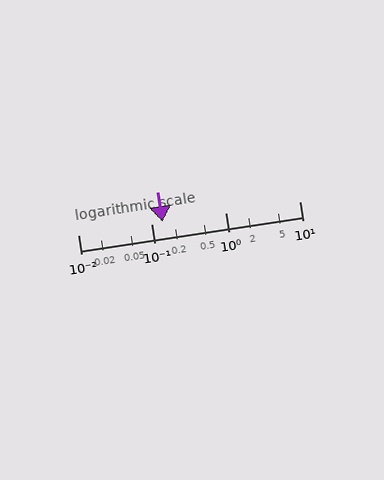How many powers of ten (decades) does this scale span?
The scale spans 3 decades, from 0.01 to 10.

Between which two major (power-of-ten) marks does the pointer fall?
The pointer is between 0.1 and 1.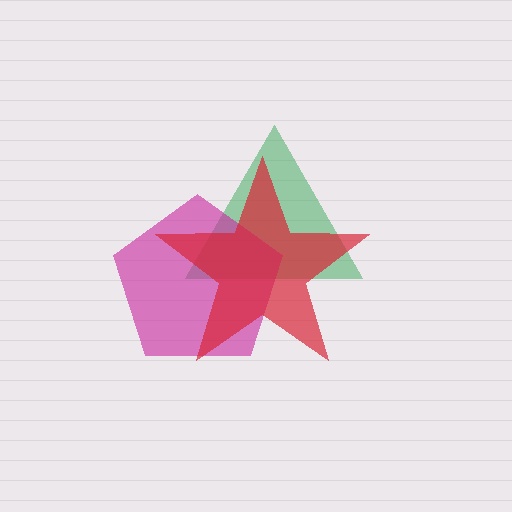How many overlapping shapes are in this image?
There are 3 overlapping shapes in the image.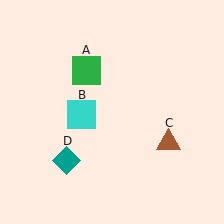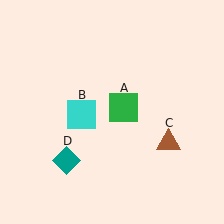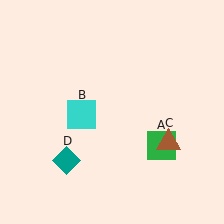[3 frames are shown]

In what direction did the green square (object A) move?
The green square (object A) moved down and to the right.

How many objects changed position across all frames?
1 object changed position: green square (object A).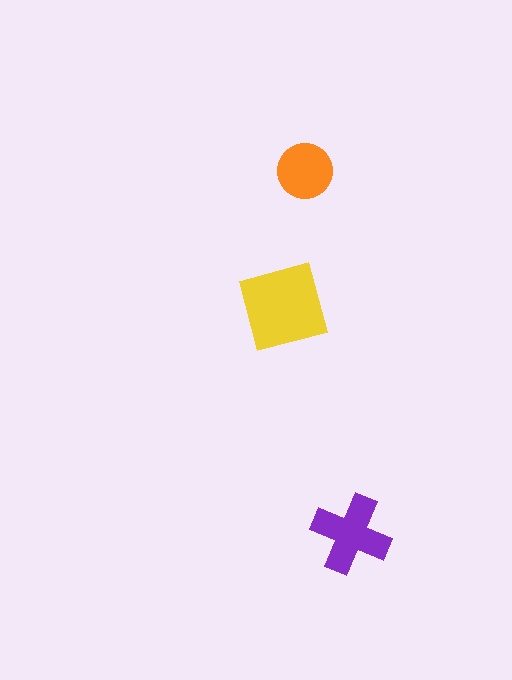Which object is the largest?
The yellow square.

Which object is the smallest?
The orange circle.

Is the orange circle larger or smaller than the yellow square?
Smaller.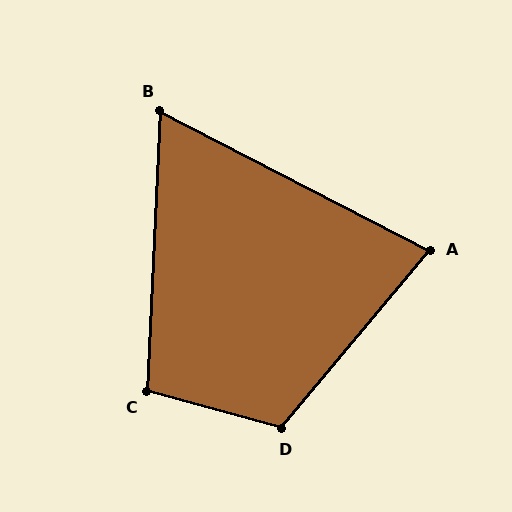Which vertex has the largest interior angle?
D, at approximately 115 degrees.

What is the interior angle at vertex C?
Approximately 103 degrees (obtuse).